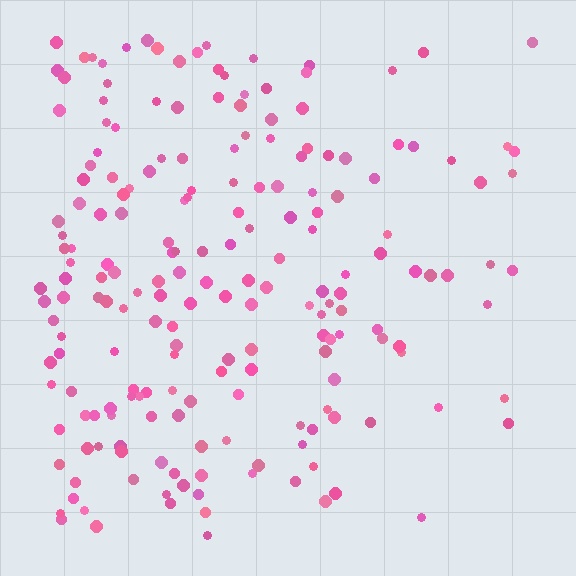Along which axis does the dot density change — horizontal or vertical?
Horizontal.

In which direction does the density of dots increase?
From right to left, with the left side densest.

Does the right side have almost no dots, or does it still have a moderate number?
Still a moderate number, just noticeably fewer than the left.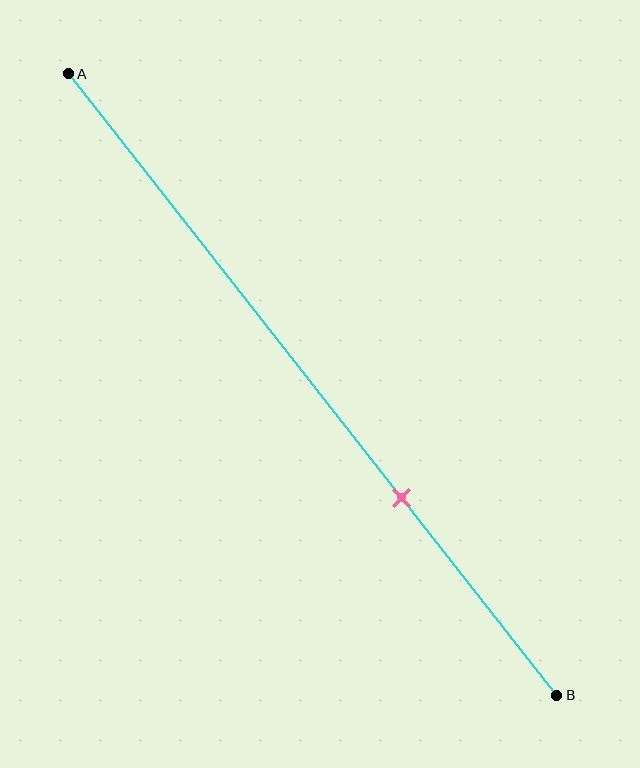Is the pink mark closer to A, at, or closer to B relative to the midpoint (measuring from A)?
The pink mark is closer to point B than the midpoint of segment AB.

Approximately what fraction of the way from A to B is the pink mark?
The pink mark is approximately 70% of the way from A to B.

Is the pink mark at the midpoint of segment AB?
No, the mark is at about 70% from A, not at the 50% midpoint.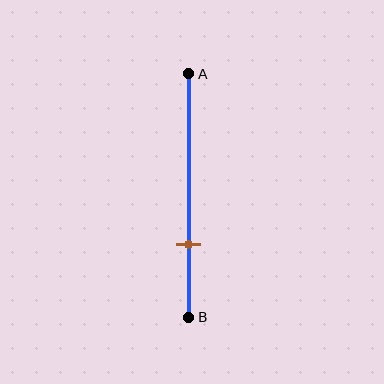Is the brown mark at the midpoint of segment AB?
No, the mark is at about 70% from A, not at the 50% midpoint.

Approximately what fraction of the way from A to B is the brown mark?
The brown mark is approximately 70% of the way from A to B.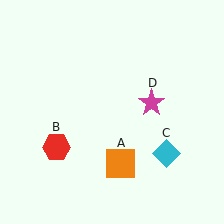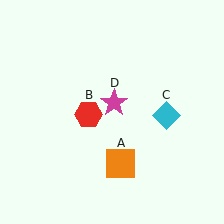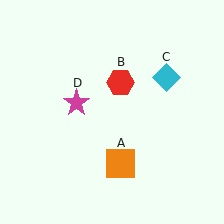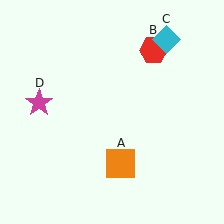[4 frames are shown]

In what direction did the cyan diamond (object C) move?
The cyan diamond (object C) moved up.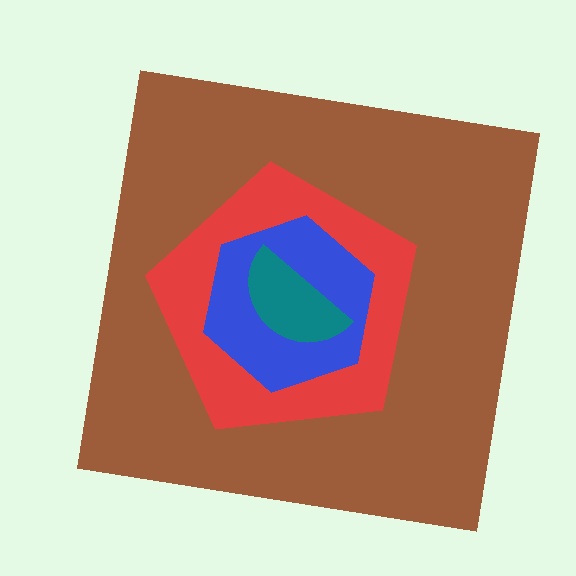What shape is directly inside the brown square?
The red pentagon.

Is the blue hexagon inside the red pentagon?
Yes.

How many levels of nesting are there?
4.